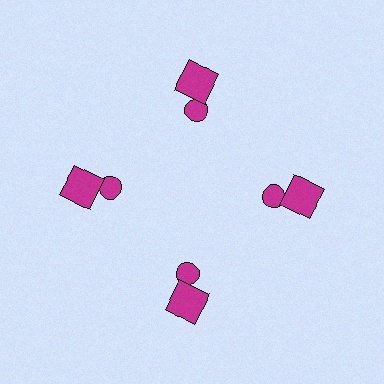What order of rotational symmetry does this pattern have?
This pattern has 4-fold rotational symmetry.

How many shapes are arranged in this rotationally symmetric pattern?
There are 8 shapes, arranged in 4 groups of 2.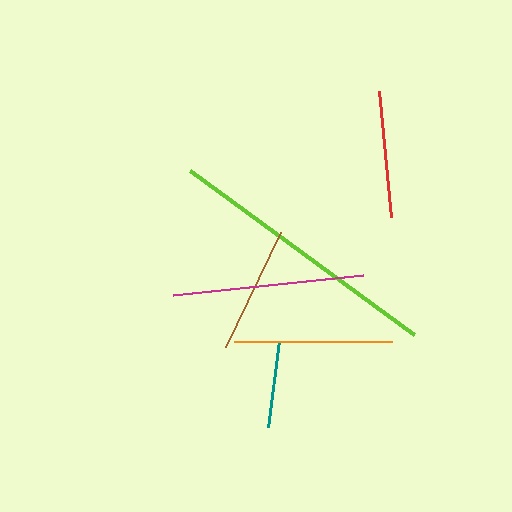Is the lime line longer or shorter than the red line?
The lime line is longer than the red line.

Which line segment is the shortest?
The teal line is the shortest at approximately 87 pixels.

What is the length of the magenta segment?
The magenta segment is approximately 191 pixels long.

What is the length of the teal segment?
The teal segment is approximately 87 pixels long.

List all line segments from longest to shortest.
From longest to shortest: lime, magenta, orange, brown, red, teal.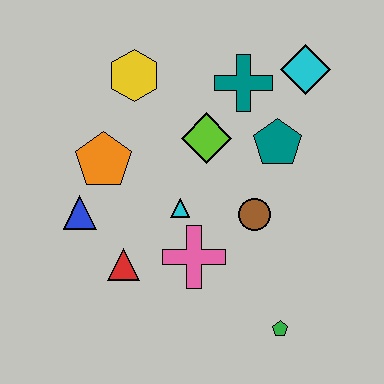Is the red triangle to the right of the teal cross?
No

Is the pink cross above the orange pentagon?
No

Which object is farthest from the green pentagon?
The yellow hexagon is farthest from the green pentagon.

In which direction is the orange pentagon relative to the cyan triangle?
The orange pentagon is to the left of the cyan triangle.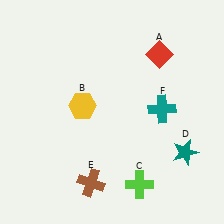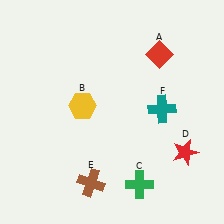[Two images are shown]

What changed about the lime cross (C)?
In Image 1, C is lime. In Image 2, it changed to green.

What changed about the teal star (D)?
In Image 1, D is teal. In Image 2, it changed to red.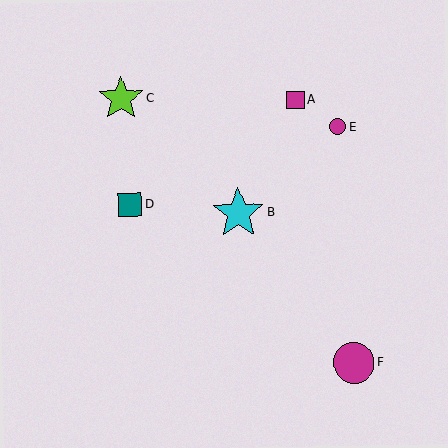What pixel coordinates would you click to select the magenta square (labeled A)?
Click at (295, 100) to select the magenta square A.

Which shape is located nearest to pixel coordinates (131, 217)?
The teal square (labeled D) at (130, 204) is nearest to that location.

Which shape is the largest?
The cyan star (labeled B) is the largest.